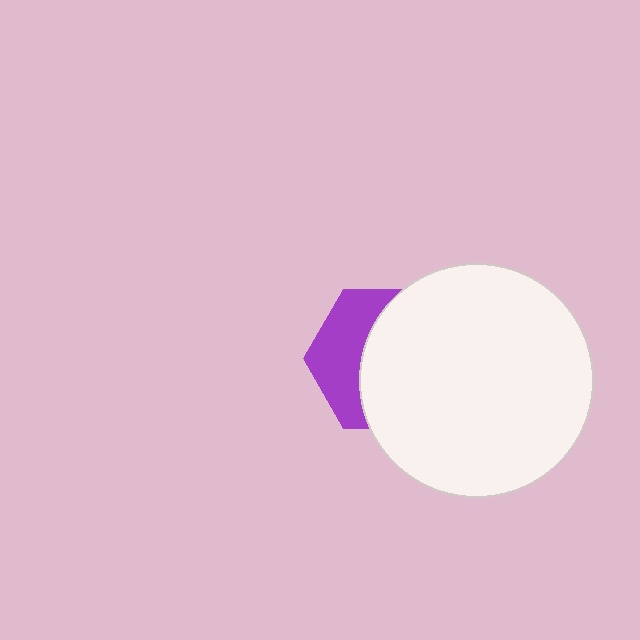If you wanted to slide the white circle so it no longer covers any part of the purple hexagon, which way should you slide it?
Slide it right — that is the most direct way to separate the two shapes.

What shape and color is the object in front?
The object in front is a white circle.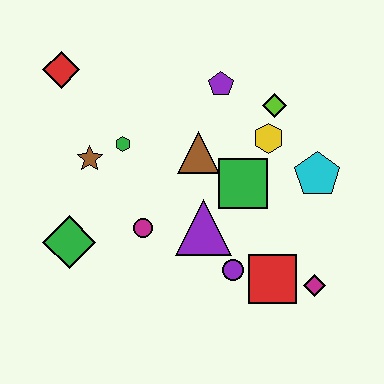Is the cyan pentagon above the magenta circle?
Yes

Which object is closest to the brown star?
The green hexagon is closest to the brown star.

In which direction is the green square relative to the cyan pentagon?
The green square is to the left of the cyan pentagon.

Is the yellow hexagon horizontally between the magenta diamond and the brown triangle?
Yes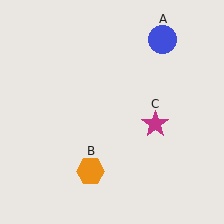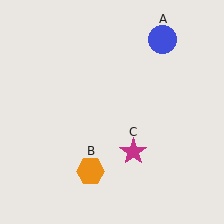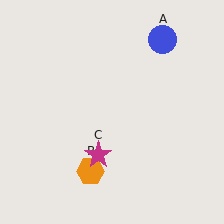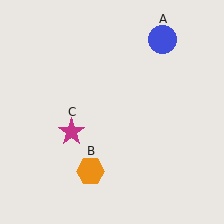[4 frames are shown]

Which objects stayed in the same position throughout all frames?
Blue circle (object A) and orange hexagon (object B) remained stationary.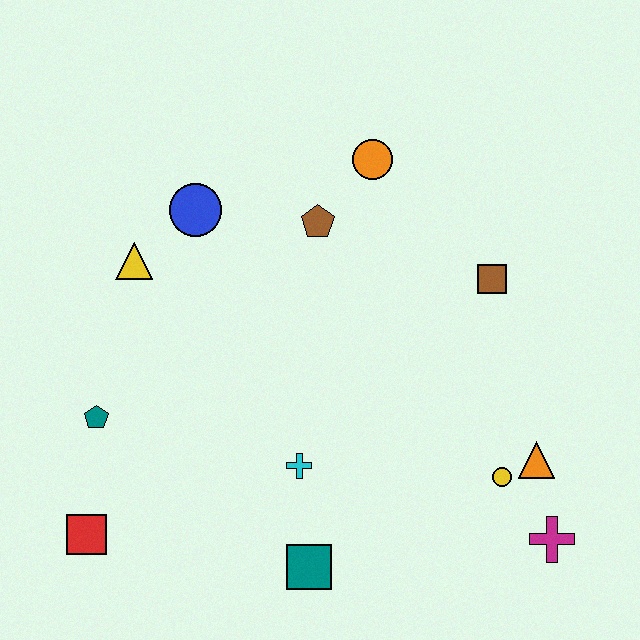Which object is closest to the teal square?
The cyan cross is closest to the teal square.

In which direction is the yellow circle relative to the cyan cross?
The yellow circle is to the right of the cyan cross.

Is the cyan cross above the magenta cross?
Yes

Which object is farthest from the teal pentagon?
The magenta cross is farthest from the teal pentagon.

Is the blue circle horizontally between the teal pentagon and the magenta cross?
Yes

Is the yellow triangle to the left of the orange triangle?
Yes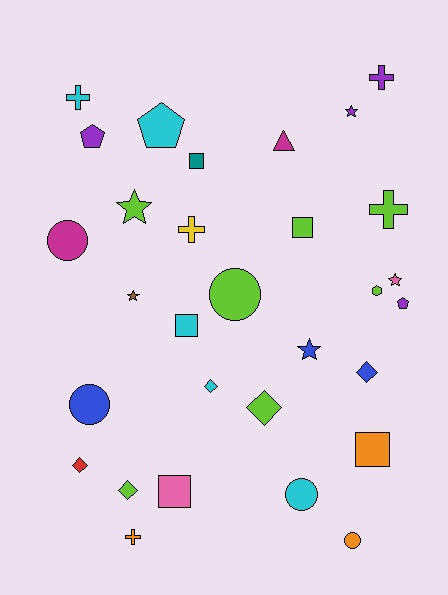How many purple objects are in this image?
There are 4 purple objects.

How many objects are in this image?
There are 30 objects.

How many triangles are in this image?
There is 1 triangle.